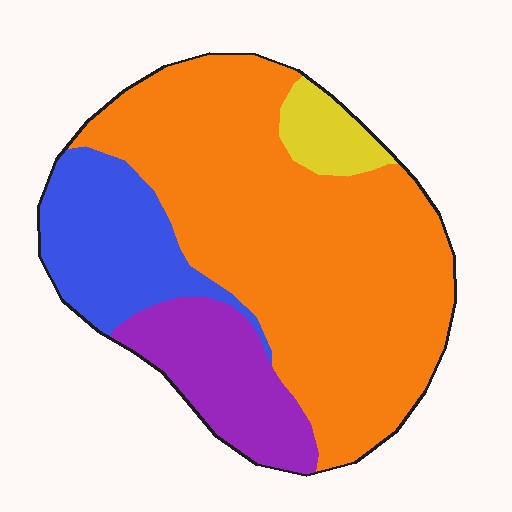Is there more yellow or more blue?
Blue.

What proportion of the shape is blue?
Blue covers 17% of the shape.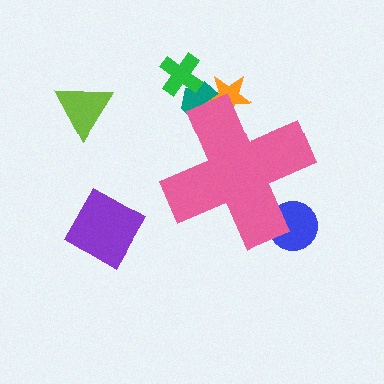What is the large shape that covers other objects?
A pink cross.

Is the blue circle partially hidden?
Yes, the blue circle is partially hidden behind the pink cross.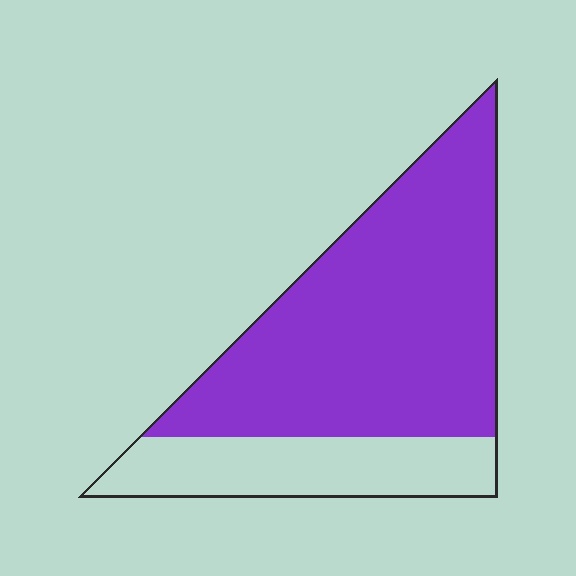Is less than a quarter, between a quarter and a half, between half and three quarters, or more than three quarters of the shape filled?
Between half and three quarters.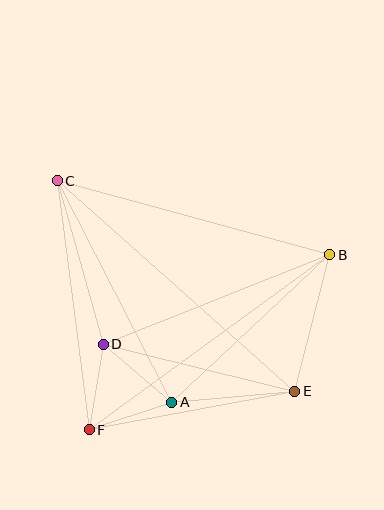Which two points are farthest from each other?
Points C and E are farthest from each other.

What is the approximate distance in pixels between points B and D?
The distance between B and D is approximately 243 pixels.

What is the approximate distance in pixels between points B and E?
The distance between B and E is approximately 141 pixels.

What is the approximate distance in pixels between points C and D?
The distance between C and D is approximately 170 pixels.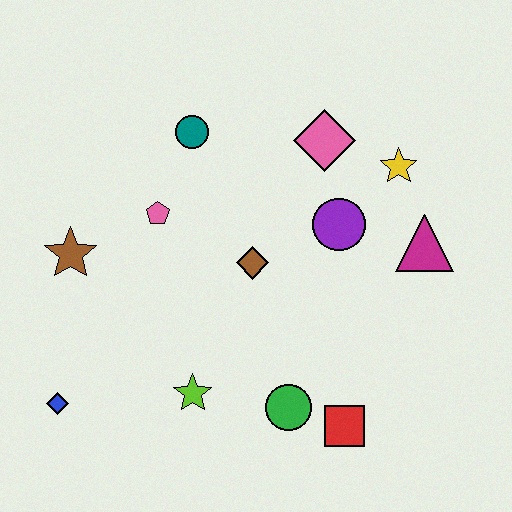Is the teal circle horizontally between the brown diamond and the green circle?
No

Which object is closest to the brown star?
The pink pentagon is closest to the brown star.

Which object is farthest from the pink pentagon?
The red square is farthest from the pink pentagon.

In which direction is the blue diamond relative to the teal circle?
The blue diamond is below the teal circle.